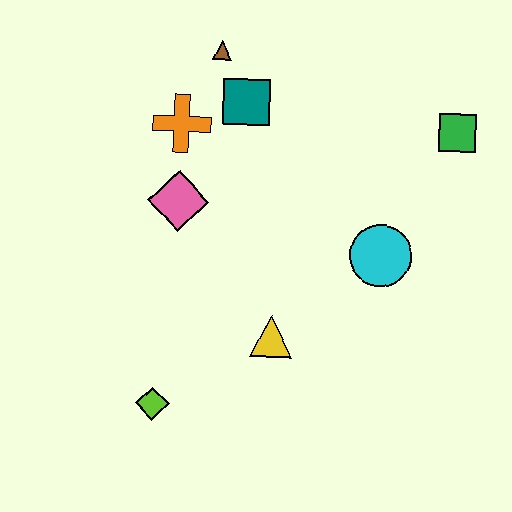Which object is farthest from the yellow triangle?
The brown triangle is farthest from the yellow triangle.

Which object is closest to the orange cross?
The teal square is closest to the orange cross.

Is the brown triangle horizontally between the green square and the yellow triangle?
No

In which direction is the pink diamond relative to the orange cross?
The pink diamond is below the orange cross.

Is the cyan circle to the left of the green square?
Yes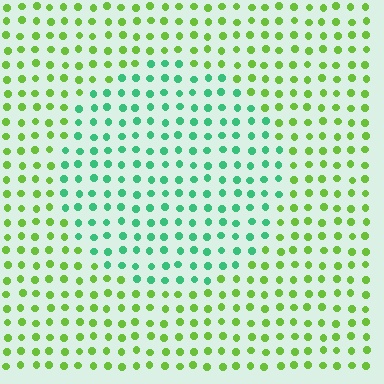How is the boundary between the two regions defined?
The boundary is defined purely by a slight shift in hue (about 51 degrees). Spacing, size, and orientation are identical on both sides.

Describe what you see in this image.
The image is filled with small lime elements in a uniform arrangement. A circle-shaped region is visible where the elements are tinted to a slightly different hue, forming a subtle color boundary.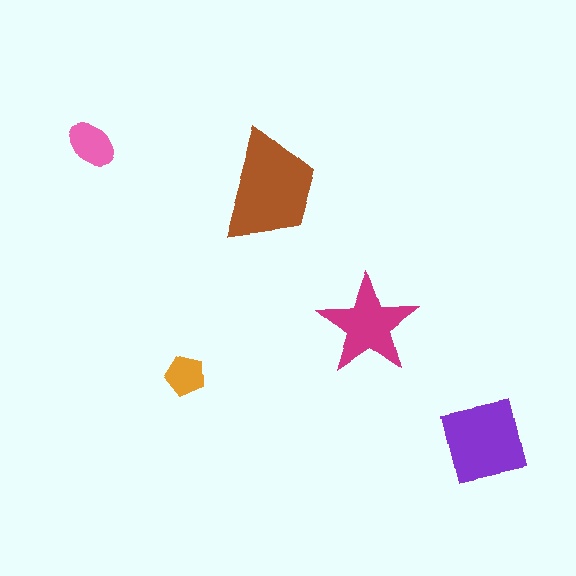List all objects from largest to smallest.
The brown trapezoid, the purple square, the magenta star, the pink ellipse, the orange pentagon.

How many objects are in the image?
There are 5 objects in the image.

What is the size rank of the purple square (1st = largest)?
2nd.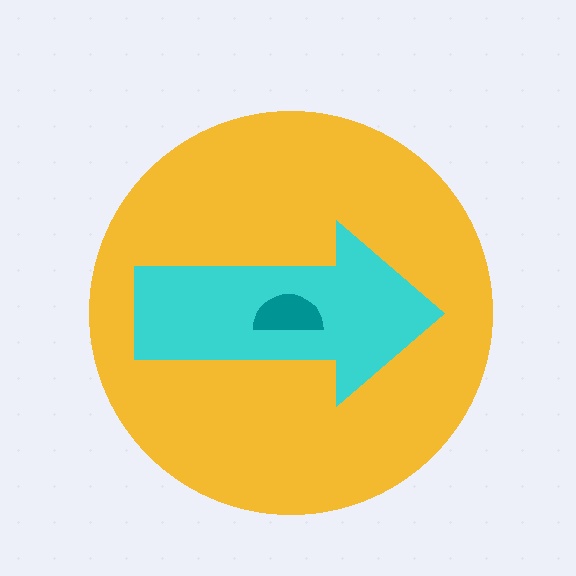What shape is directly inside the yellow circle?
The cyan arrow.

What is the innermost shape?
The teal semicircle.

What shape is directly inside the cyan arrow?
The teal semicircle.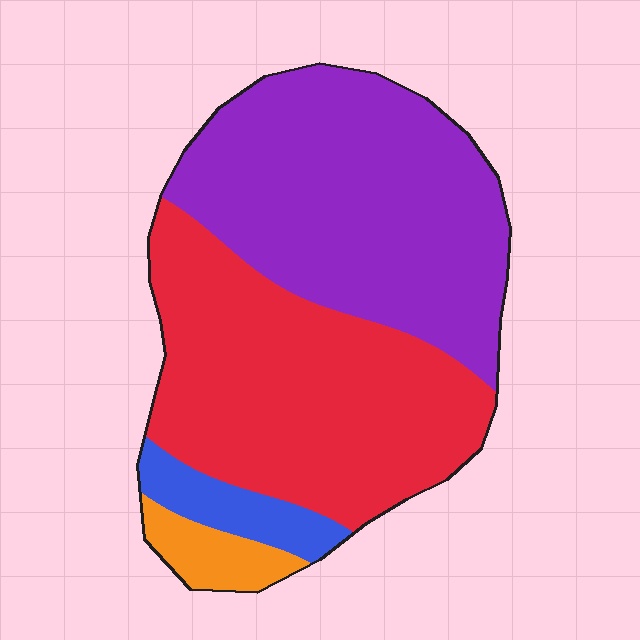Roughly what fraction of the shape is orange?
Orange covers about 5% of the shape.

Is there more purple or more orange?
Purple.